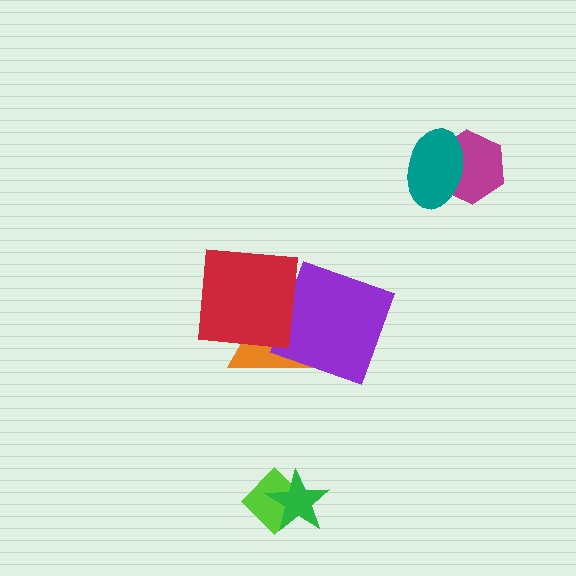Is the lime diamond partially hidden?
Yes, it is partially covered by another shape.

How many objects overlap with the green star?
1 object overlaps with the green star.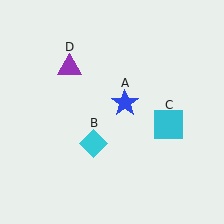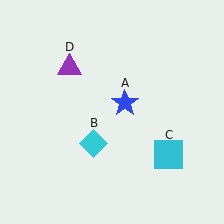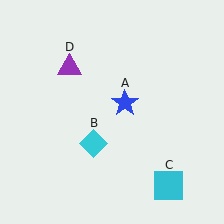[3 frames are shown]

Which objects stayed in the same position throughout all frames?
Blue star (object A) and cyan diamond (object B) and purple triangle (object D) remained stationary.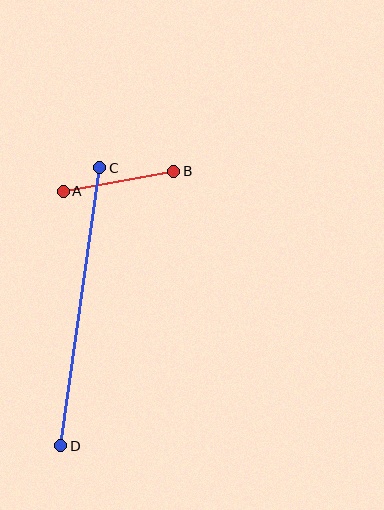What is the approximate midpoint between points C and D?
The midpoint is at approximately (80, 307) pixels.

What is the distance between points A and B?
The distance is approximately 112 pixels.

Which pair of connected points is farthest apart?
Points C and D are farthest apart.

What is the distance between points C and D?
The distance is approximately 281 pixels.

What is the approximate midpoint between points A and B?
The midpoint is at approximately (119, 181) pixels.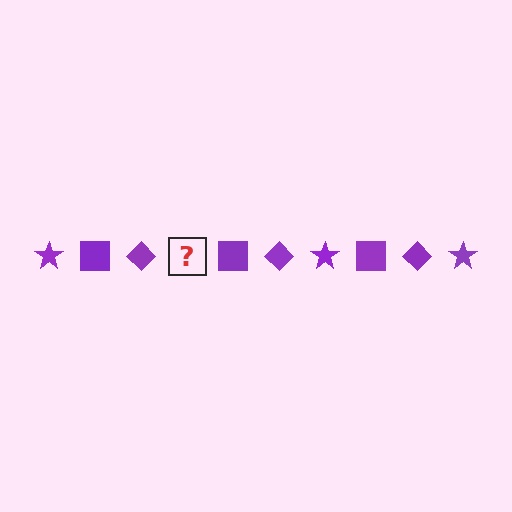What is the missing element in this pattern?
The missing element is a purple star.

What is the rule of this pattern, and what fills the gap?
The rule is that the pattern cycles through star, square, diamond shapes in purple. The gap should be filled with a purple star.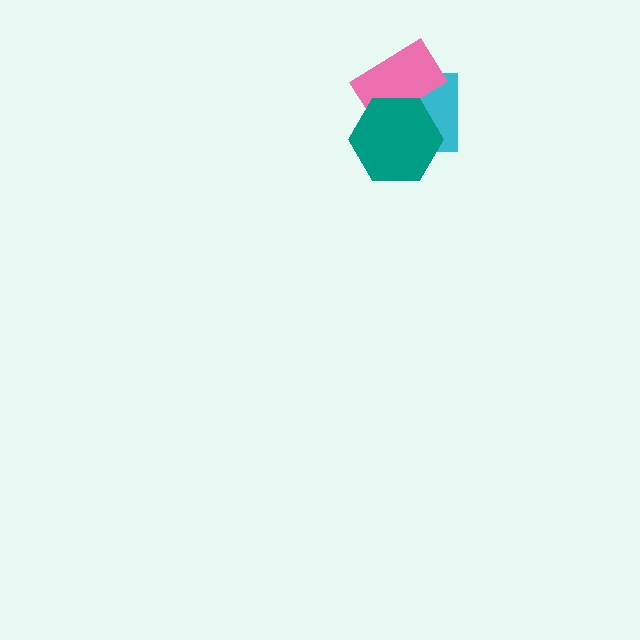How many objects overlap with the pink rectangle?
2 objects overlap with the pink rectangle.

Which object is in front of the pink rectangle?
The teal hexagon is in front of the pink rectangle.